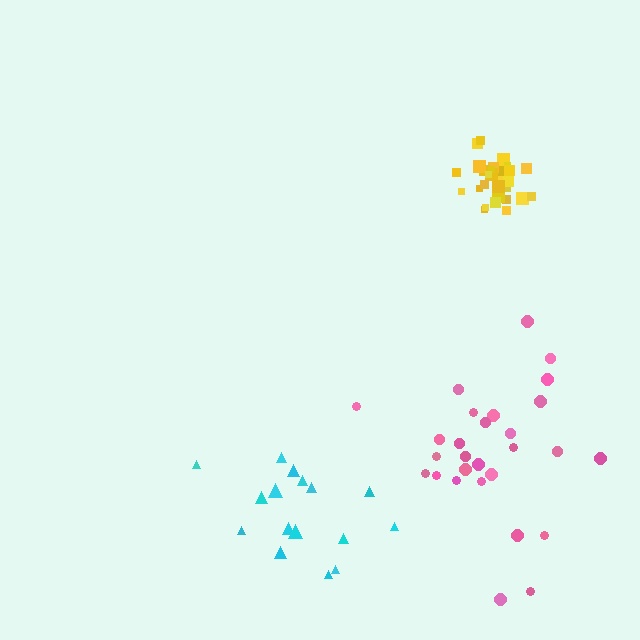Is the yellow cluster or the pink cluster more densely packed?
Yellow.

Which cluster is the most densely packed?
Yellow.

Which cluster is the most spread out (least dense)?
Cyan.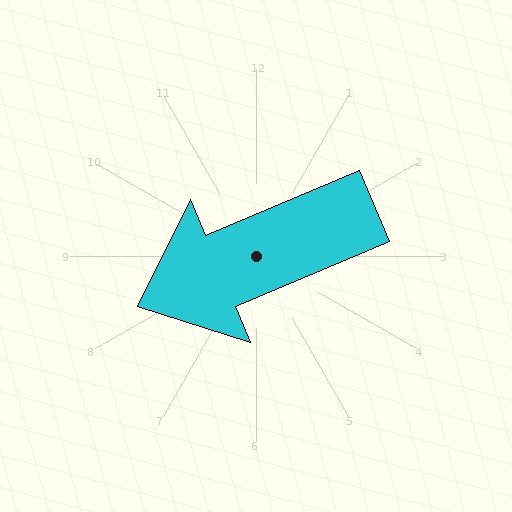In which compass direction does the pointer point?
Southwest.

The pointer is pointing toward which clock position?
Roughly 8 o'clock.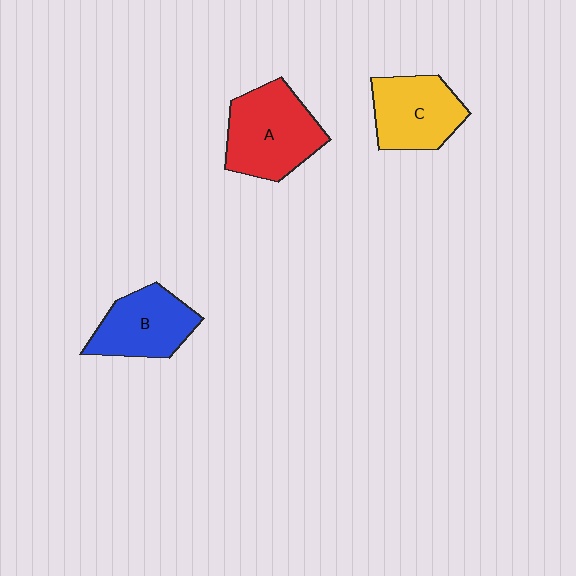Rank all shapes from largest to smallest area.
From largest to smallest: A (red), C (yellow), B (blue).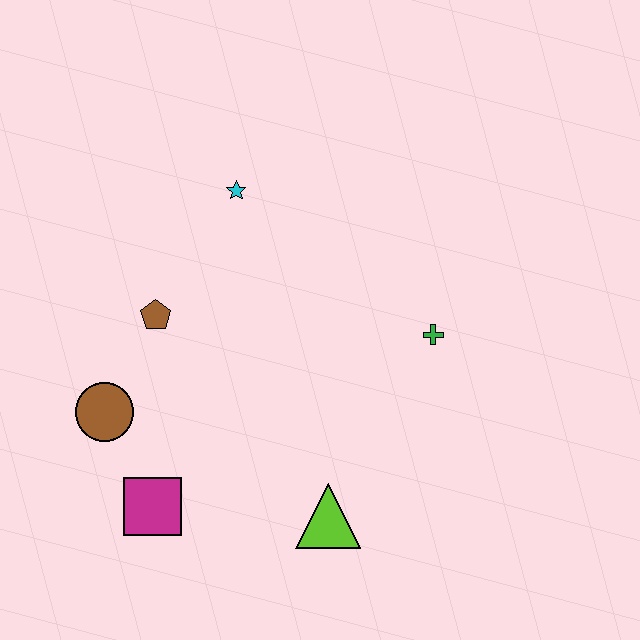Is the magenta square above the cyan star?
No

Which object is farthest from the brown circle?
The green cross is farthest from the brown circle.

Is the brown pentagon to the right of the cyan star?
No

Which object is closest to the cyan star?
The brown pentagon is closest to the cyan star.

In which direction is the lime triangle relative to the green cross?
The lime triangle is below the green cross.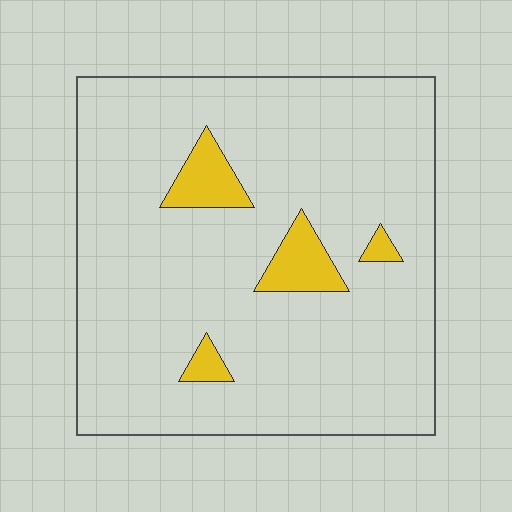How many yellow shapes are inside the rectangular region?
4.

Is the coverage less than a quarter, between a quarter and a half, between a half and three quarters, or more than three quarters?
Less than a quarter.